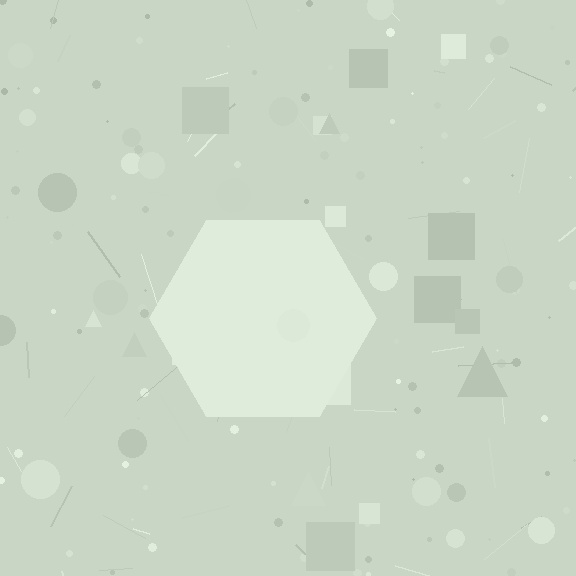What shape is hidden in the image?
A hexagon is hidden in the image.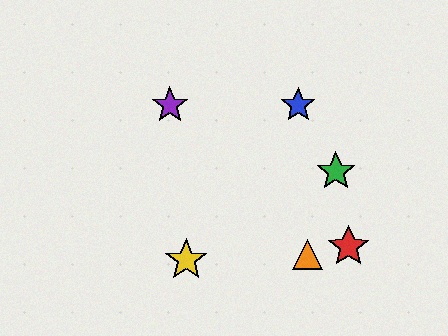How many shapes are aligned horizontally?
2 shapes (the blue star, the purple star) are aligned horizontally.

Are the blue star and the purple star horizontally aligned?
Yes, both are at y≈105.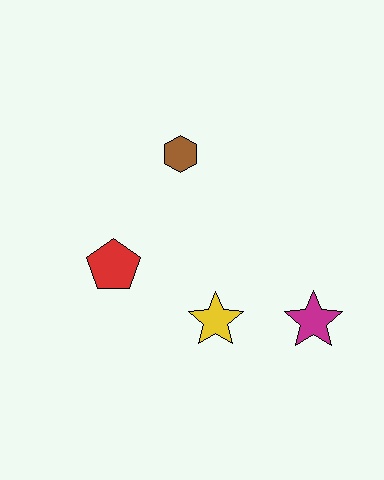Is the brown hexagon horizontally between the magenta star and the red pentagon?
Yes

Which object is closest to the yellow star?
The magenta star is closest to the yellow star.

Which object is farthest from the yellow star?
The brown hexagon is farthest from the yellow star.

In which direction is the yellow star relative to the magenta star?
The yellow star is to the left of the magenta star.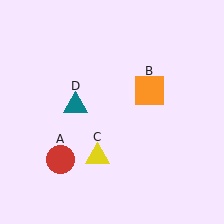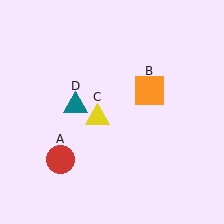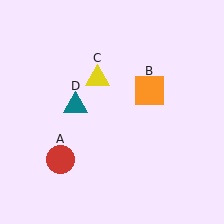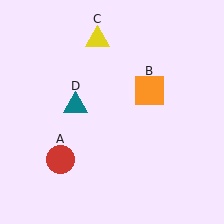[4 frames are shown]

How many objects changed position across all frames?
1 object changed position: yellow triangle (object C).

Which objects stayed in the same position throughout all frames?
Red circle (object A) and orange square (object B) and teal triangle (object D) remained stationary.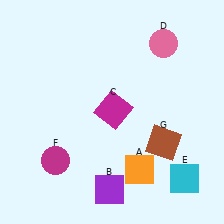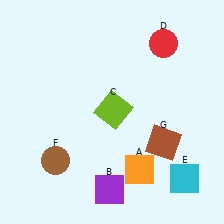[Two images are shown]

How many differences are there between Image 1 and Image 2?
There are 3 differences between the two images.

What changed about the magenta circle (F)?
In Image 1, F is magenta. In Image 2, it changed to brown.